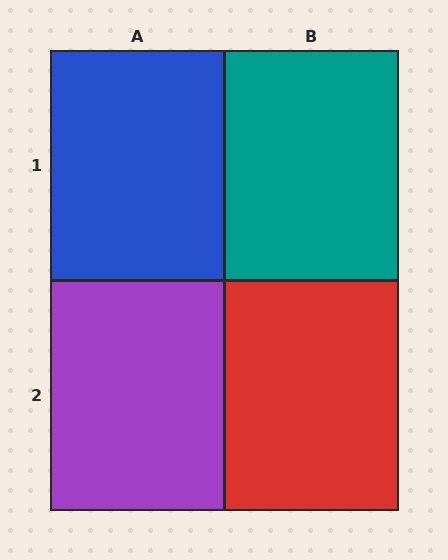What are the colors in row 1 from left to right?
Blue, teal.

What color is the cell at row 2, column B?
Red.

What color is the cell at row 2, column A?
Purple.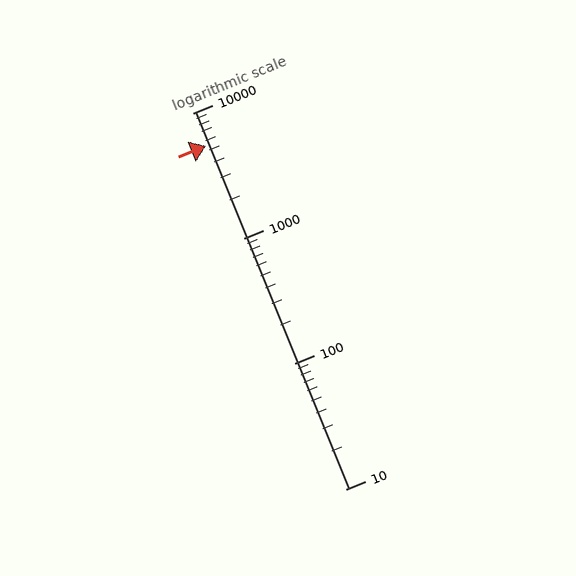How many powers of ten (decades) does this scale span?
The scale spans 3 decades, from 10 to 10000.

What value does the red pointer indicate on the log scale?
The pointer indicates approximately 5500.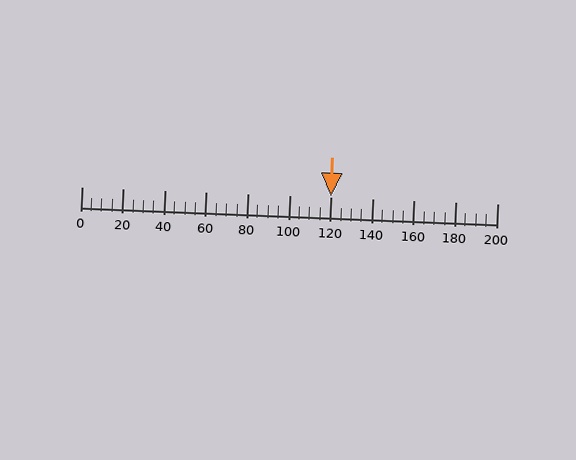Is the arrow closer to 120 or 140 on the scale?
The arrow is closer to 120.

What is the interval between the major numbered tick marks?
The major tick marks are spaced 20 units apart.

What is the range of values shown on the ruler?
The ruler shows values from 0 to 200.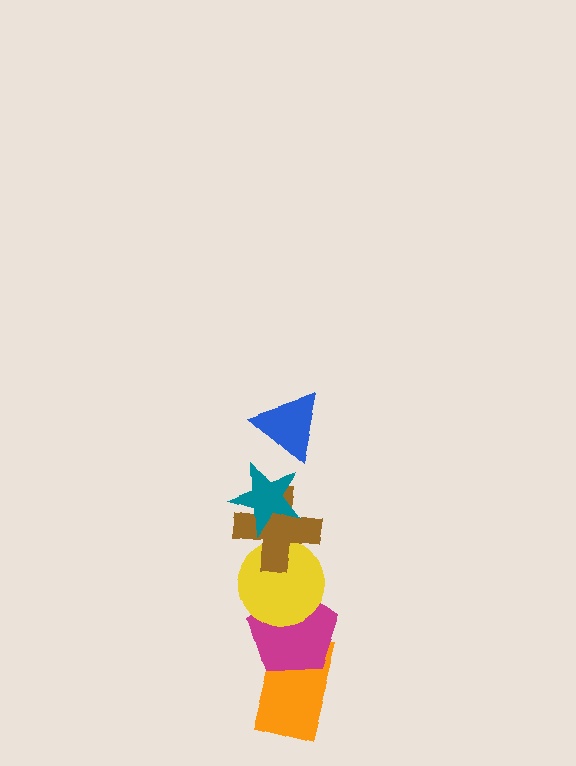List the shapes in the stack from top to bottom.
From top to bottom: the blue triangle, the teal star, the brown cross, the yellow circle, the magenta pentagon, the orange rectangle.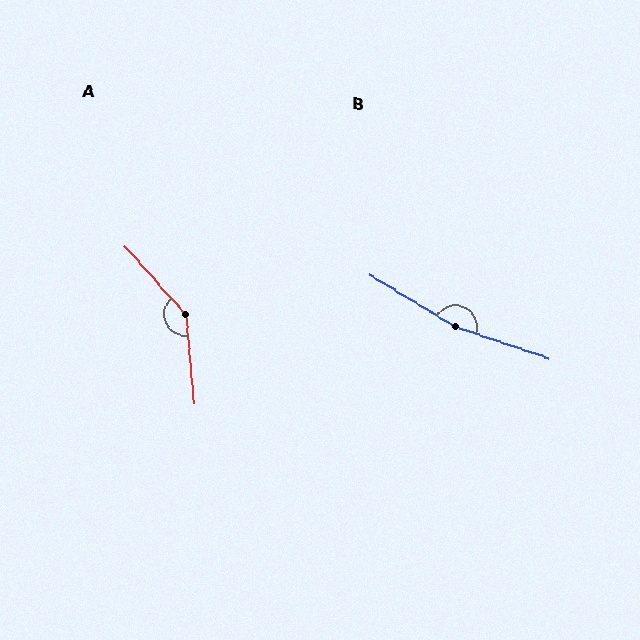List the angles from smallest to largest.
A (144°), B (168°).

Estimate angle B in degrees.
Approximately 168 degrees.